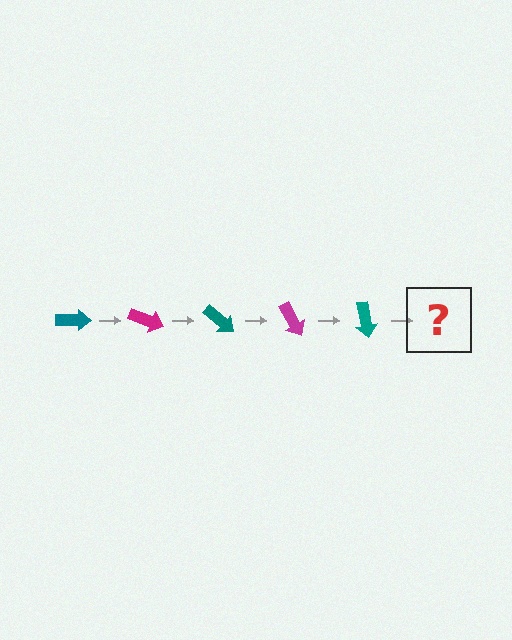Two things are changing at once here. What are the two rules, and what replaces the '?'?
The two rules are that it rotates 20 degrees each step and the color cycles through teal and magenta. The '?' should be a magenta arrow, rotated 100 degrees from the start.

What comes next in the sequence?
The next element should be a magenta arrow, rotated 100 degrees from the start.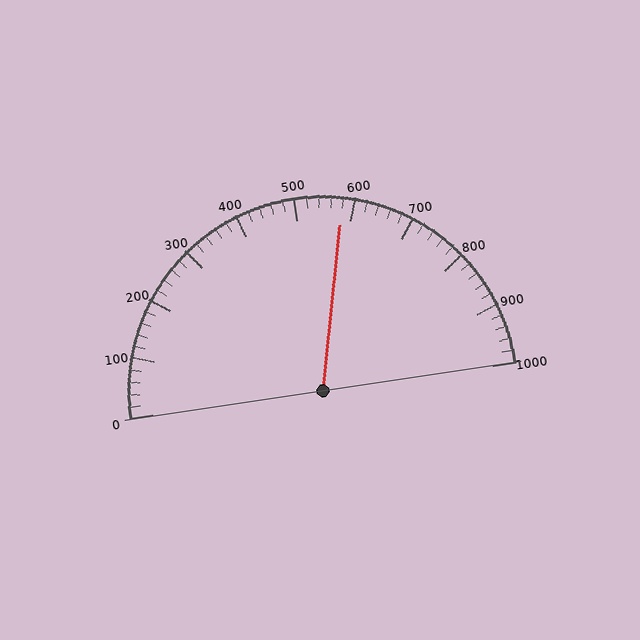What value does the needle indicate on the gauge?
The needle indicates approximately 580.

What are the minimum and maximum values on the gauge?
The gauge ranges from 0 to 1000.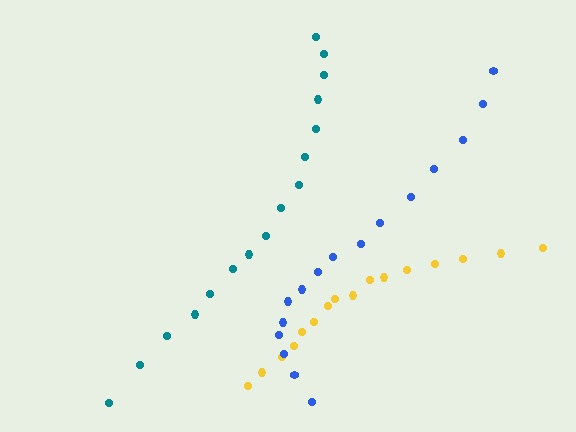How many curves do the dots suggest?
There are 3 distinct paths.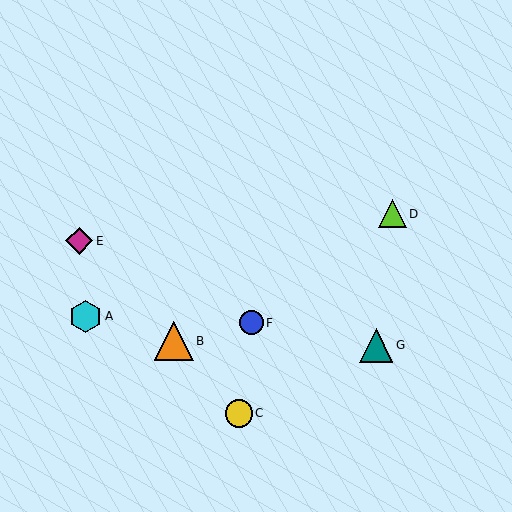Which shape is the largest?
The orange triangle (labeled B) is the largest.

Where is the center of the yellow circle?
The center of the yellow circle is at (239, 414).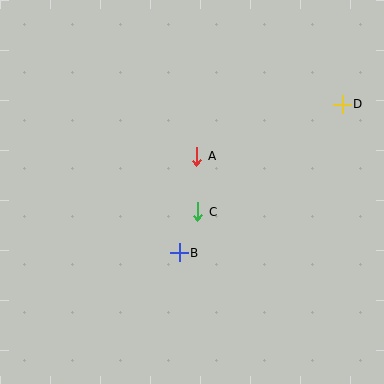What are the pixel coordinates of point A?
Point A is at (197, 156).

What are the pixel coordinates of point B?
Point B is at (179, 253).